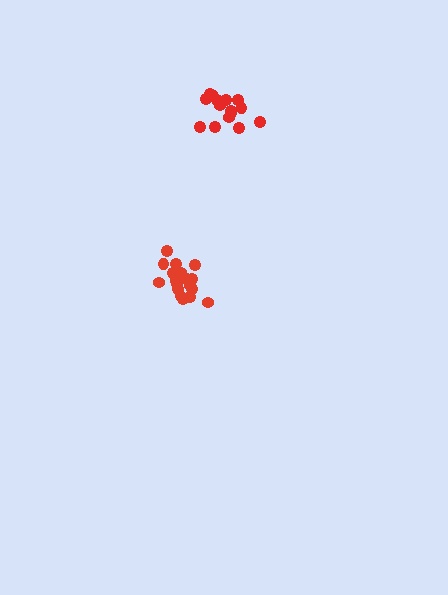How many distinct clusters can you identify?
There are 2 distinct clusters.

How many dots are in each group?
Group 1: 15 dots, Group 2: 20 dots (35 total).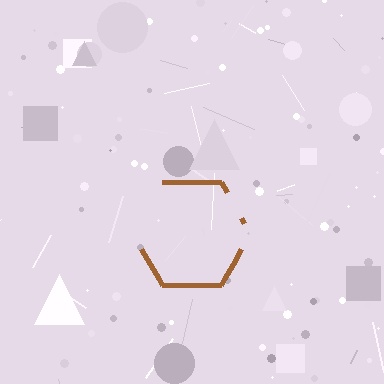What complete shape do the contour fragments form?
The contour fragments form a hexagon.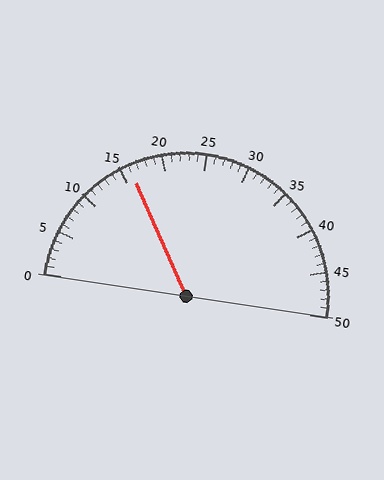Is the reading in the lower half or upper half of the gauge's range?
The reading is in the lower half of the range (0 to 50).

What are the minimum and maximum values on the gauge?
The gauge ranges from 0 to 50.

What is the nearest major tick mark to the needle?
The nearest major tick mark is 15.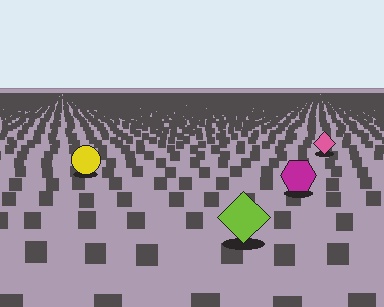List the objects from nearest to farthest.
From nearest to farthest: the lime diamond, the magenta hexagon, the yellow circle, the pink diamond.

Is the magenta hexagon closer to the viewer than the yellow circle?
Yes. The magenta hexagon is closer — you can tell from the texture gradient: the ground texture is coarser near it.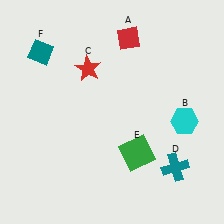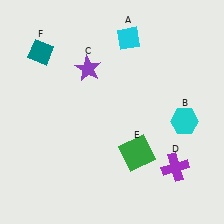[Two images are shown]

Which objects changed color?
A changed from red to cyan. C changed from red to purple. D changed from teal to purple.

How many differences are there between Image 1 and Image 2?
There are 3 differences between the two images.